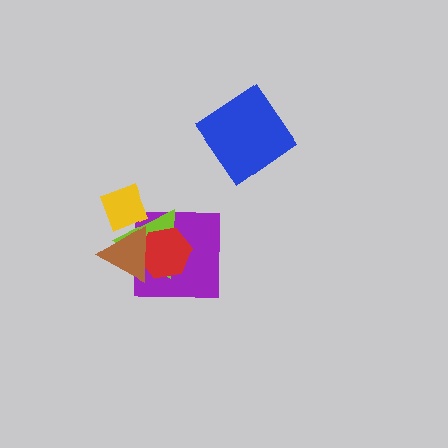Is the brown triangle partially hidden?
No, no other shape covers it.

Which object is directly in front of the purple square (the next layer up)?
The lime triangle is directly in front of the purple square.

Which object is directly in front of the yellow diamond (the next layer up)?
The lime triangle is directly in front of the yellow diamond.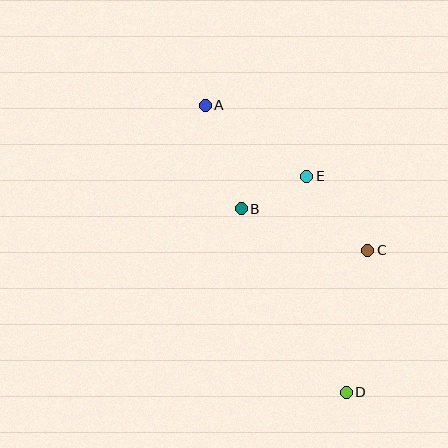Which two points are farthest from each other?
Points A and D are farthest from each other.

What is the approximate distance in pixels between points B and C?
The distance between B and C is approximately 133 pixels.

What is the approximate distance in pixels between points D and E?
The distance between D and E is approximately 219 pixels.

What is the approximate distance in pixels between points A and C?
The distance between A and C is approximately 218 pixels.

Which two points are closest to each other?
Points B and E are closest to each other.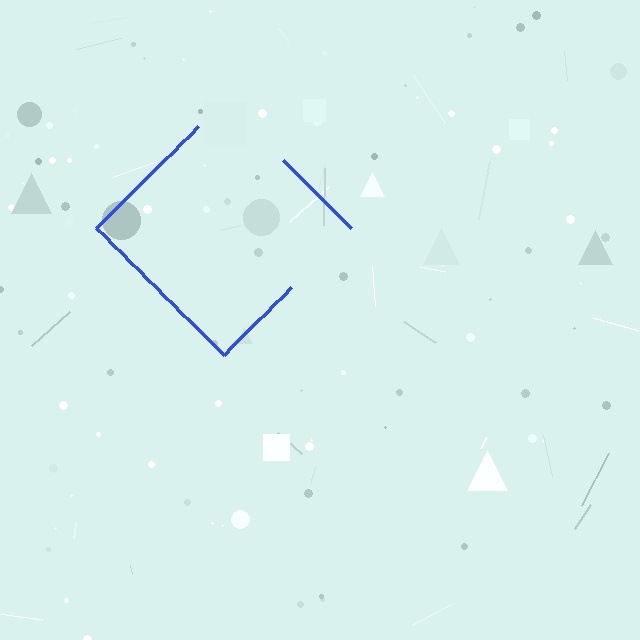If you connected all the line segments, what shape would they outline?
They would outline a diamond.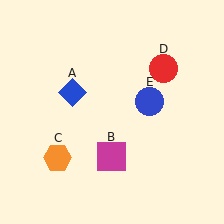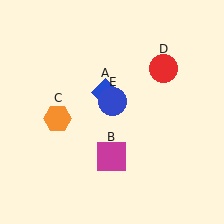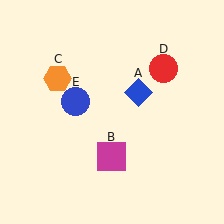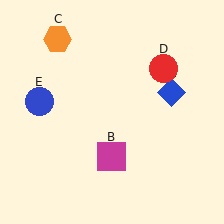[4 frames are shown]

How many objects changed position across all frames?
3 objects changed position: blue diamond (object A), orange hexagon (object C), blue circle (object E).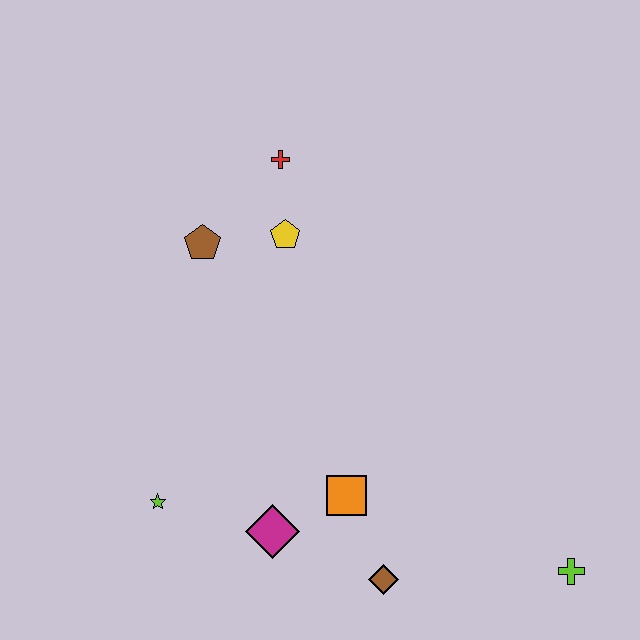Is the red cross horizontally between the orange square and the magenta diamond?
Yes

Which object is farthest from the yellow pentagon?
The lime cross is farthest from the yellow pentagon.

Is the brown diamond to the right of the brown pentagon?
Yes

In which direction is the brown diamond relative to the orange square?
The brown diamond is below the orange square.